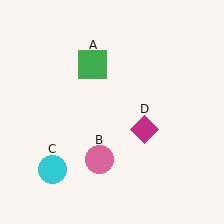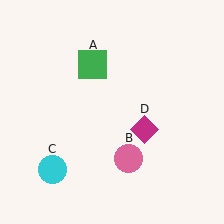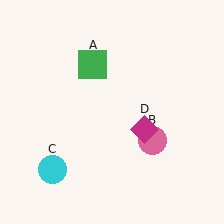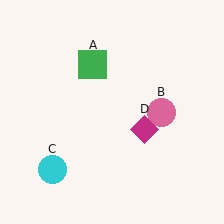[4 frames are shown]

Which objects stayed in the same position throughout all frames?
Green square (object A) and cyan circle (object C) and magenta diamond (object D) remained stationary.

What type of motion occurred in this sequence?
The pink circle (object B) rotated counterclockwise around the center of the scene.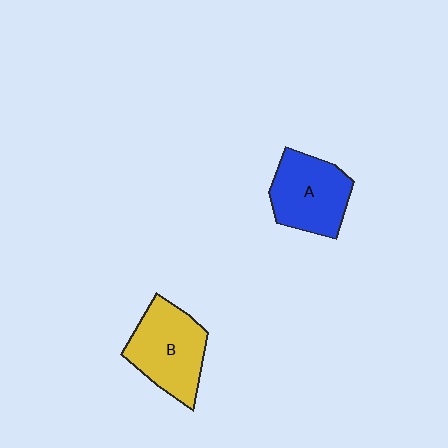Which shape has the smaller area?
Shape A (blue).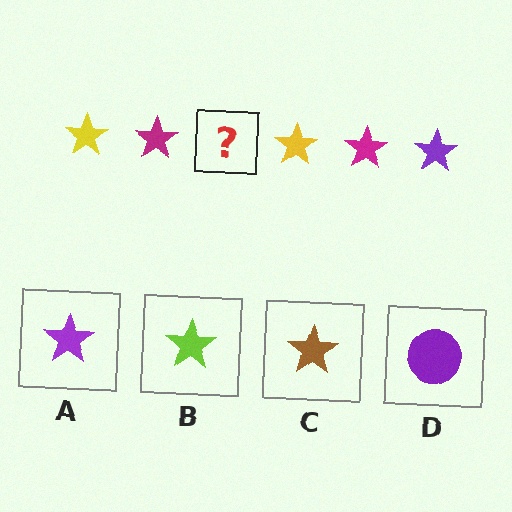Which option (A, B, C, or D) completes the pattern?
A.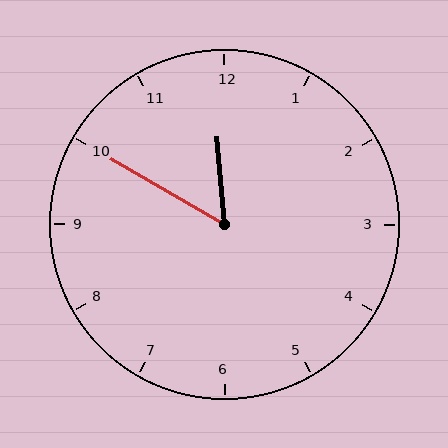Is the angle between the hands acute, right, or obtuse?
It is acute.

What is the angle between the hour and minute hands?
Approximately 55 degrees.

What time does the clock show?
11:50.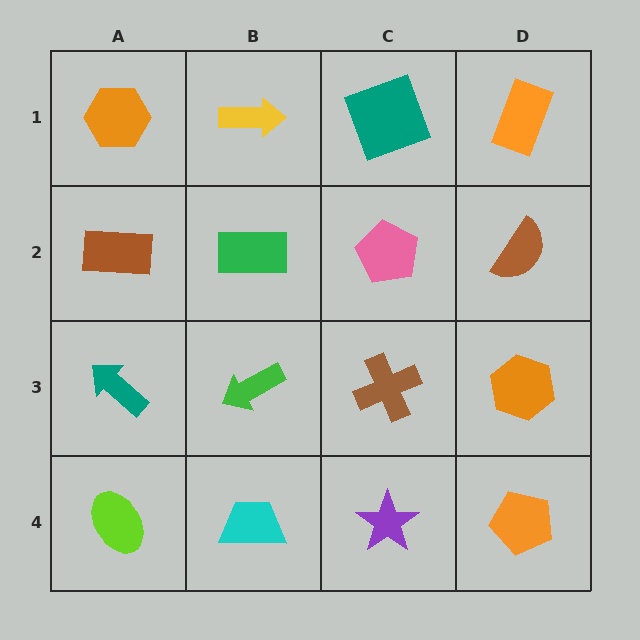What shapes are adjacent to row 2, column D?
An orange rectangle (row 1, column D), an orange hexagon (row 3, column D), a pink pentagon (row 2, column C).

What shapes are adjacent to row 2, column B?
A yellow arrow (row 1, column B), a green arrow (row 3, column B), a brown rectangle (row 2, column A), a pink pentagon (row 2, column C).